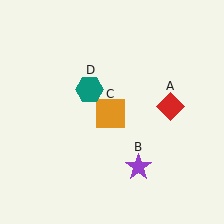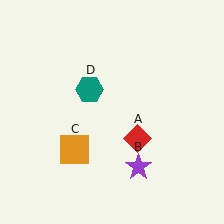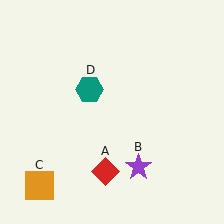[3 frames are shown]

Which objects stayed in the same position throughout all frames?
Purple star (object B) and teal hexagon (object D) remained stationary.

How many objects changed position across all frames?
2 objects changed position: red diamond (object A), orange square (object C).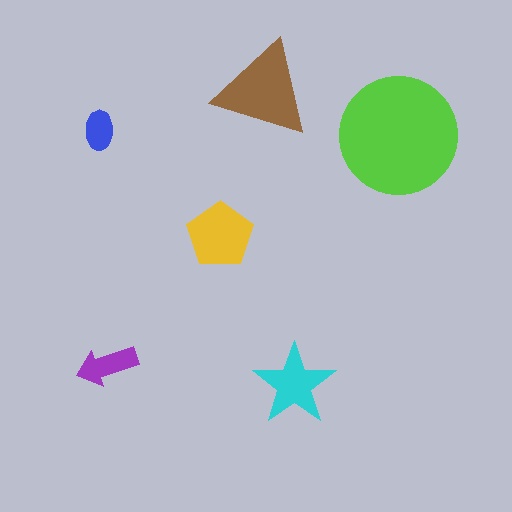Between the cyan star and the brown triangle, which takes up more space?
The brown triangle.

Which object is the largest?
The lime circle.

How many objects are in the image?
There are 6 objects in the image.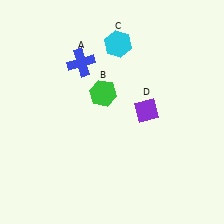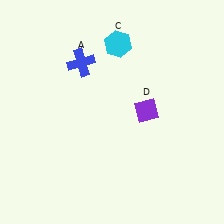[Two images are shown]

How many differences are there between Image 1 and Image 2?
There is 1 difference between the two images.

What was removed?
The green hexagon (B) was removed in Image 2.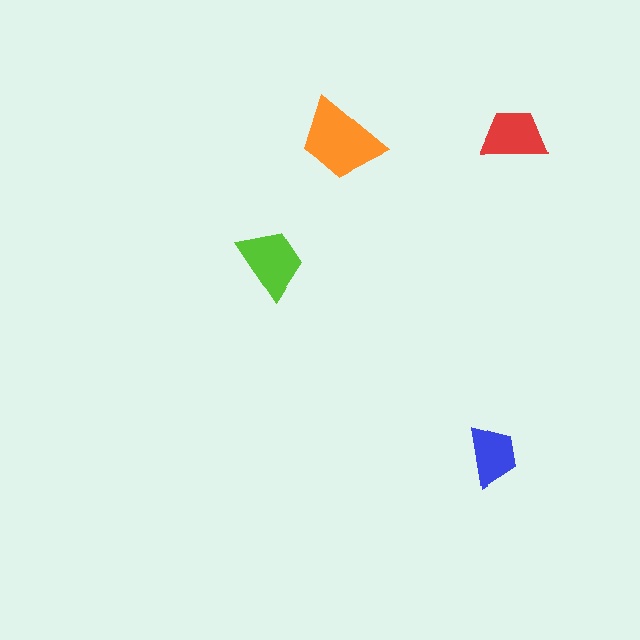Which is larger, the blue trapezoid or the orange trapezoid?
The orange one.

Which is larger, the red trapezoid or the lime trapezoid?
The lime one.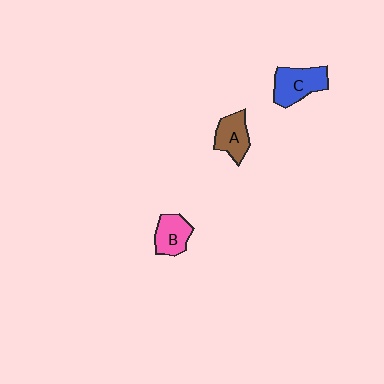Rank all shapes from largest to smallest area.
From largest to smallest: C (blue), A (brown), B (pink).